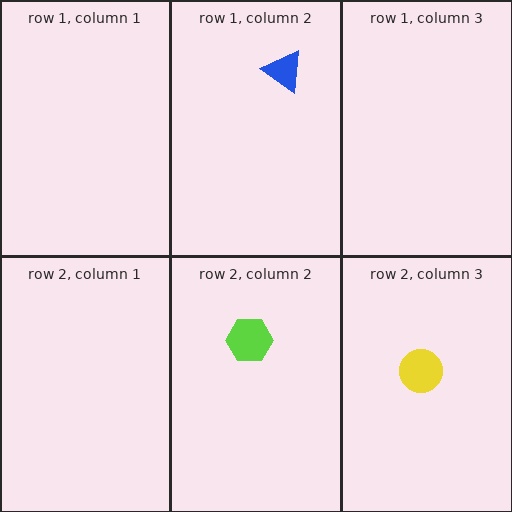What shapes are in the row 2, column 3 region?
The yellow circle.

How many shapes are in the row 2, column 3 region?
1.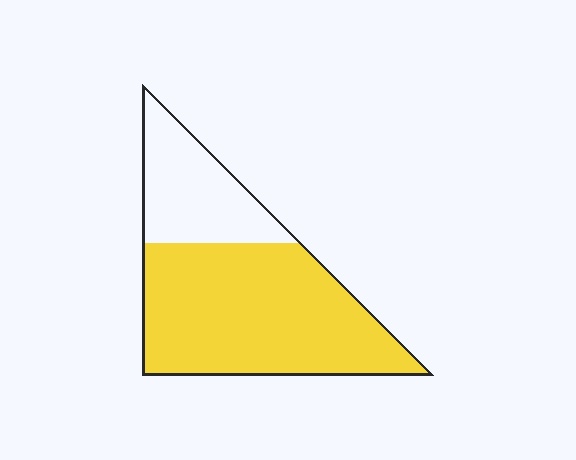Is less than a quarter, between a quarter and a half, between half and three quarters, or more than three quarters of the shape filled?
Between half and three quarters.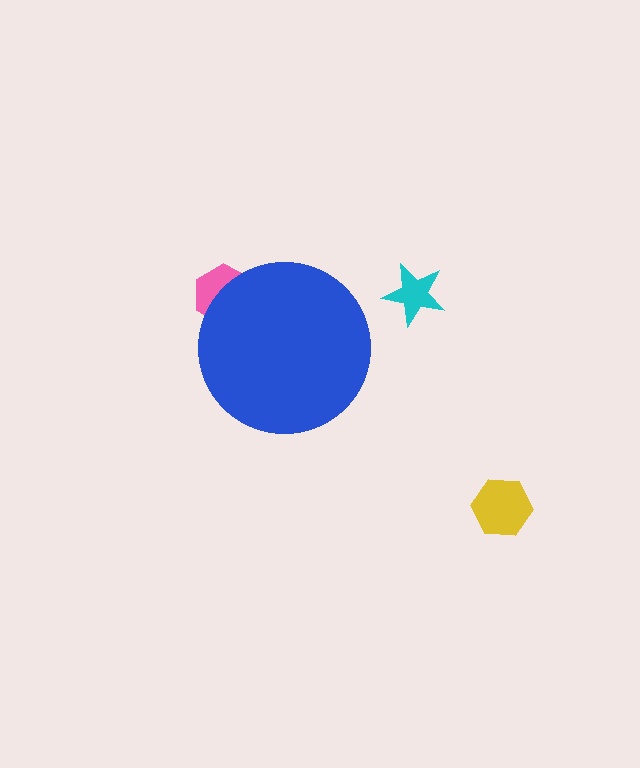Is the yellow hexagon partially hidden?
No, the yellow hexagon is fully visible.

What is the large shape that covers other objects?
A blue circle.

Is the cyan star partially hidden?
No, the cyan star is fully visible.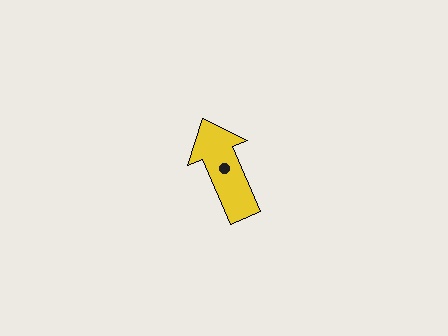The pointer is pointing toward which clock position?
Roughly 11 o'clock.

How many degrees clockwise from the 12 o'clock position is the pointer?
Approximately 337 degrees.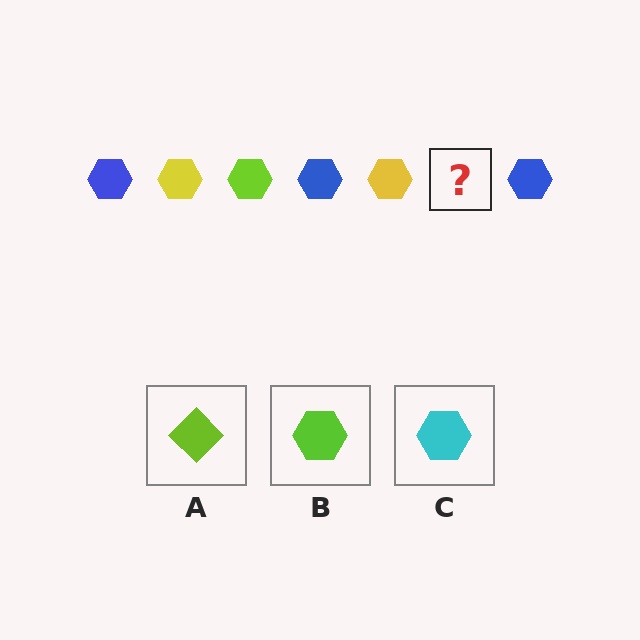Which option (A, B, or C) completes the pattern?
B.